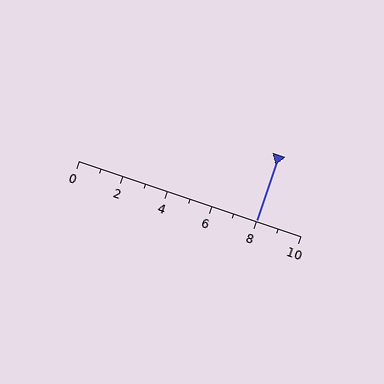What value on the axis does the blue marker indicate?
The marker indicates approximately 8.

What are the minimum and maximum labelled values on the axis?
The axis runs from 0 to 10.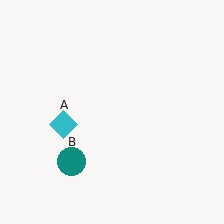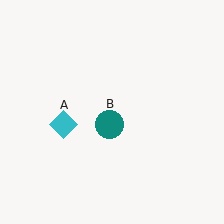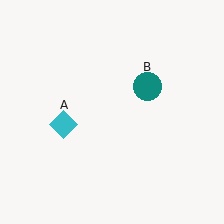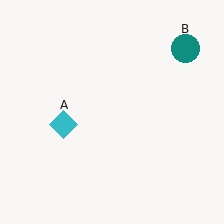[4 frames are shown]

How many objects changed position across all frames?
1 object changed position: teal circle (object B).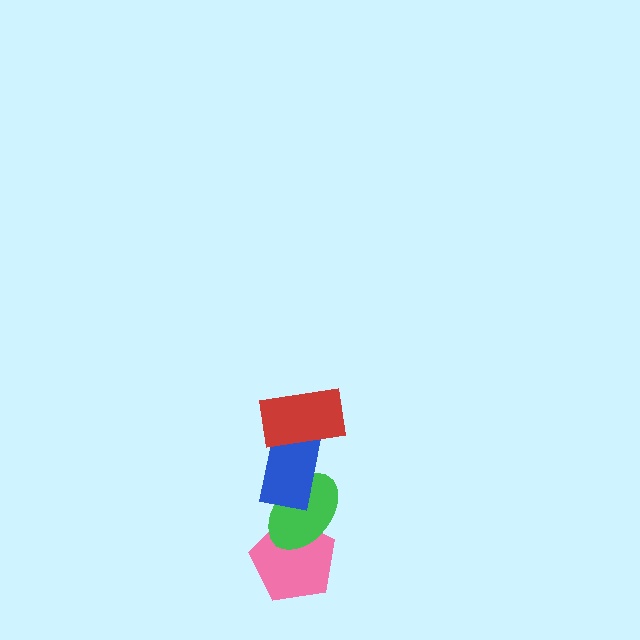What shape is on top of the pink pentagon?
The green ellipse is on top of the pink pentagon.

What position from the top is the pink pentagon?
The pink pentagon is 4th from the top.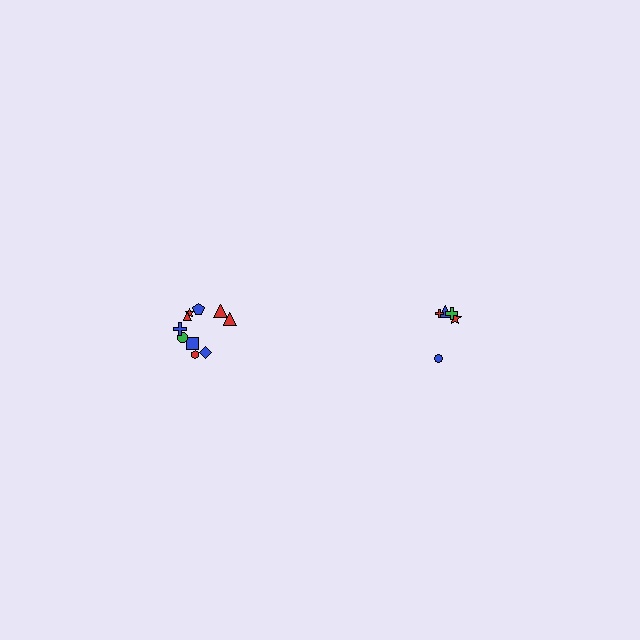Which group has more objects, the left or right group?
The left group.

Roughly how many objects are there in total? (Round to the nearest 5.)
Roughly 15 objects in total.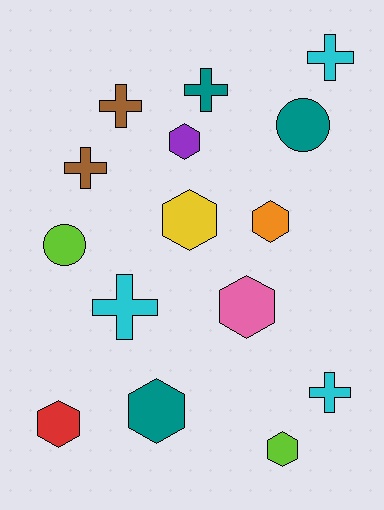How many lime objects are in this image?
There are 2 lime objects.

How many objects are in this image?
There are 15 objects.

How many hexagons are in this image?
There are 7 hexagons.